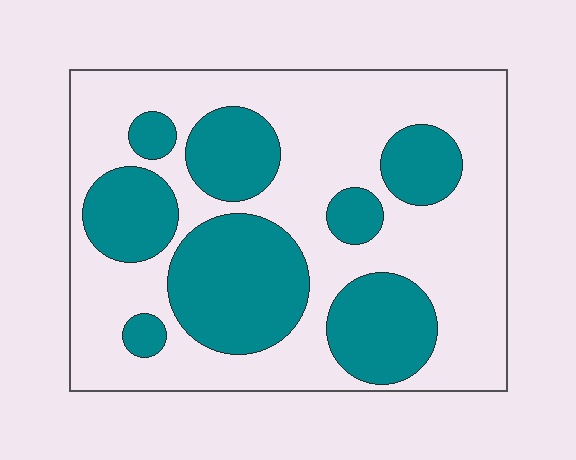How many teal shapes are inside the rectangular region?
8.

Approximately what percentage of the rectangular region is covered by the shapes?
Approximately 35%.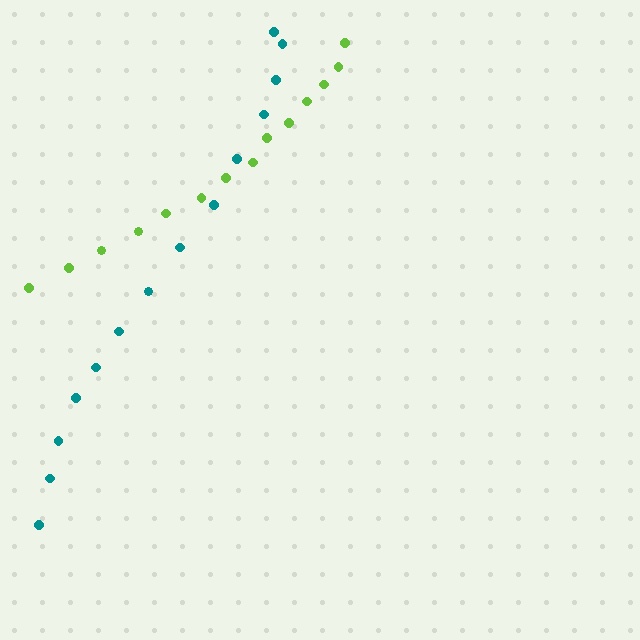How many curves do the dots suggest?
There are 2 distinct paths.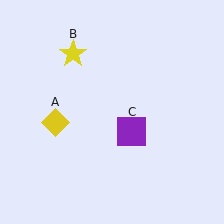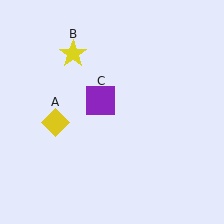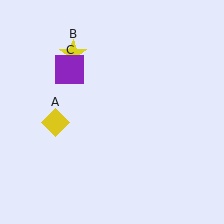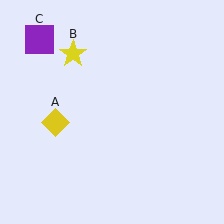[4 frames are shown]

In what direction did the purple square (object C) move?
The purple square (object C) moved up and to the left.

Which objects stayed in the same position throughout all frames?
Yellow diamond (object A) and yellow star (object B) remained stationary.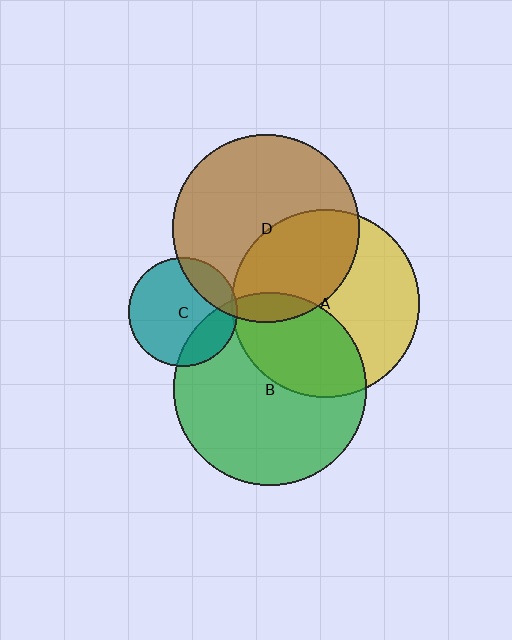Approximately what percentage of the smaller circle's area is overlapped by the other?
Approximately 40%.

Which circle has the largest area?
Circle B (green).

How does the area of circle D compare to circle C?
Approximately 2.9 times.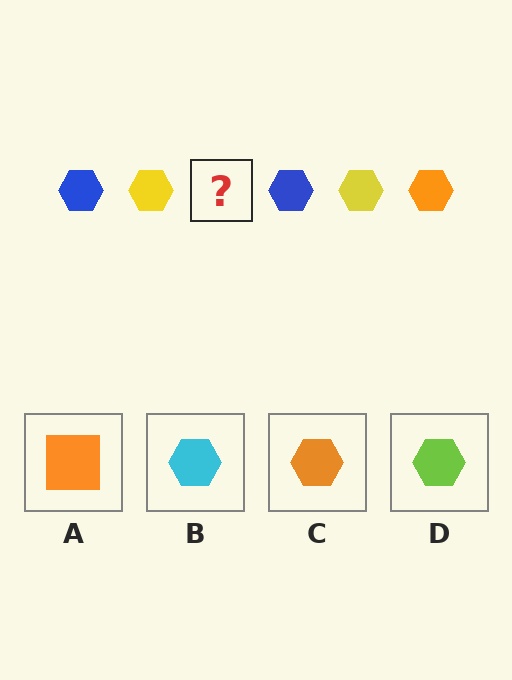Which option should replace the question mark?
Option C.